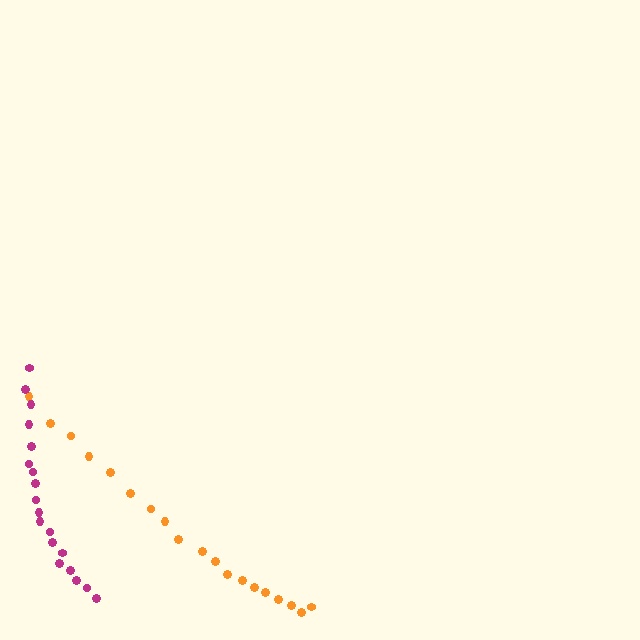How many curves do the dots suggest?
There are 2 distinct paths.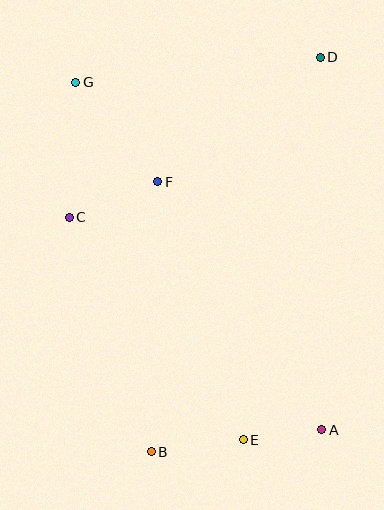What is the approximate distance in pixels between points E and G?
The distance between E and G is approximately 395 pixels.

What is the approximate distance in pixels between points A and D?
The distance between A and D is approximately 373 pixels.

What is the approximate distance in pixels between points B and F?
The distance between B and F is approximately 270 pixels.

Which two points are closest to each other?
Points A and E are closest to each other.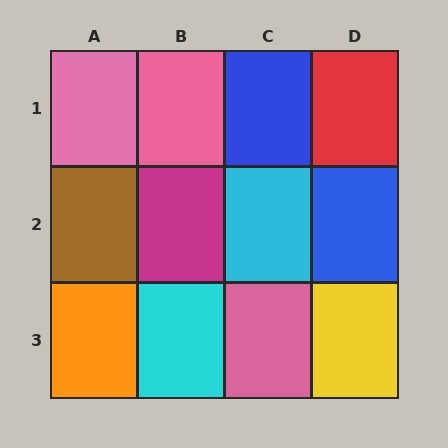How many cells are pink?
3 cells are pink.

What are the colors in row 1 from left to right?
Pink, pink, blue, red.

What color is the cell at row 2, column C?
Cyan.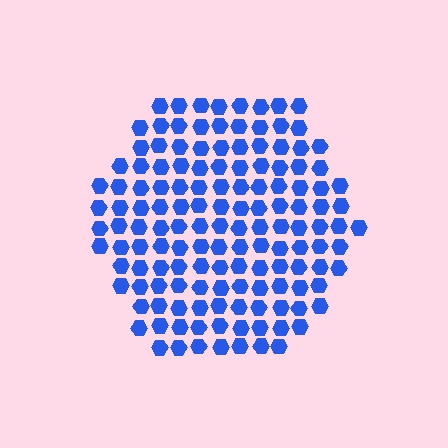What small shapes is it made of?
It is made of small hexagons.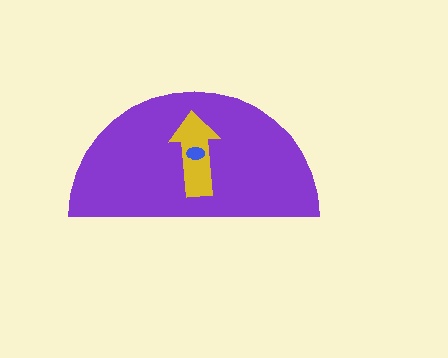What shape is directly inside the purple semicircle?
The yellow arrow.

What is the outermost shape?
The purple semicircle.